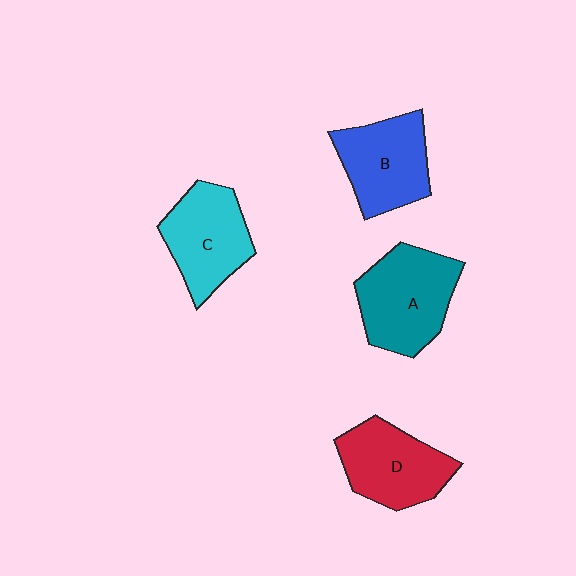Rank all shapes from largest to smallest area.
From largest to smallest: A (teal), B (blue), D (red), C (cyan).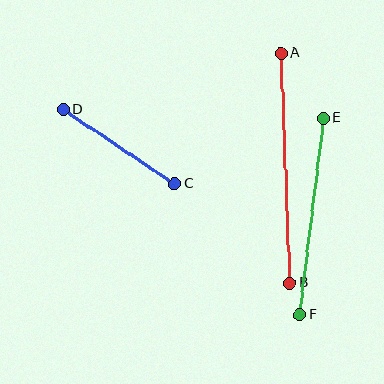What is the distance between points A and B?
The distance is approximately 230 pixels.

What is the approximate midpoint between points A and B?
The midpoint is at approximately (285, 168) pixels.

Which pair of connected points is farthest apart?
Points A and B are farthest apart.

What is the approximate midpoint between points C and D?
The midpoint is at approximately (119, 146) pixels.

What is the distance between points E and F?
The distance is approximately 198 pixels.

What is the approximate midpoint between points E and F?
The midpoint is at approximately (311, 216) pixels.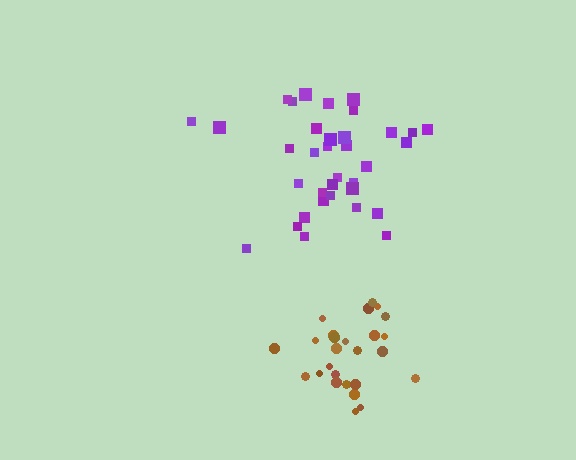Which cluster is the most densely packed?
Brown.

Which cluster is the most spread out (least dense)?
Purple.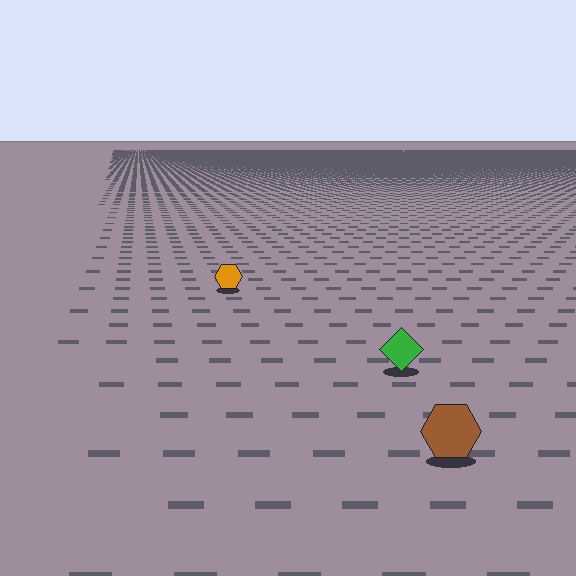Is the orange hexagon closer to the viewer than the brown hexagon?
No. The brown hexagon is closer — you can tell from the texture gradient: the ground texture is coarser near it.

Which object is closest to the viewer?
The brown hexagon is closest. The texture marks near it are larger and more spread out.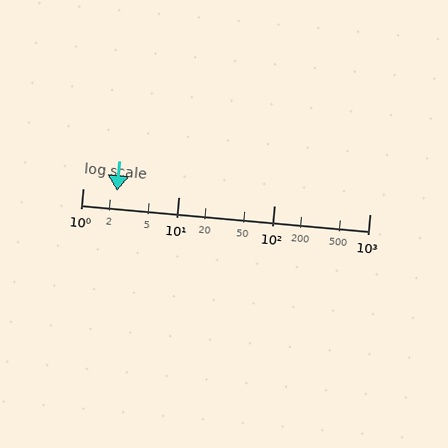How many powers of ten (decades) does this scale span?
The scale spans 3 decades, from 1 to 1000.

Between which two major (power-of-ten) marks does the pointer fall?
The pointer is between 1 and 10.